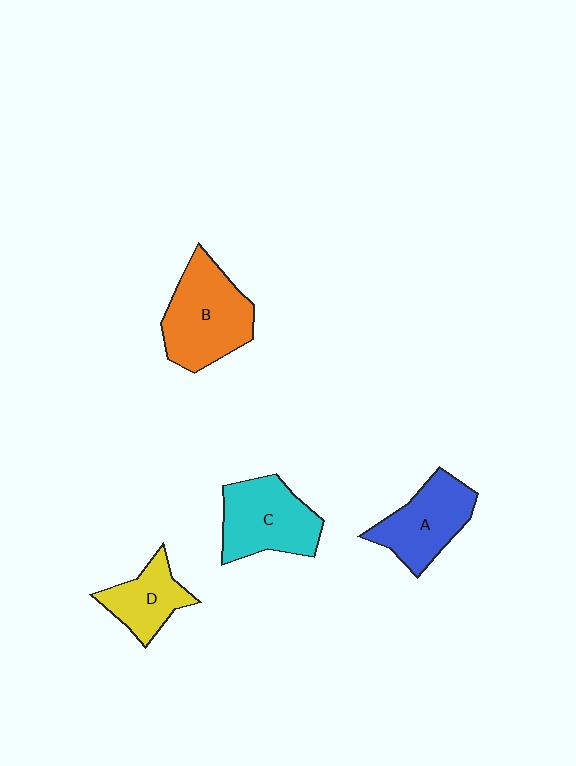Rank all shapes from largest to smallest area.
From largest to smallest: B (orange), C (cyan), A (blue), D (yellow).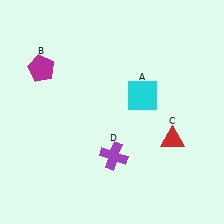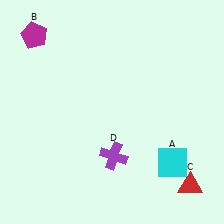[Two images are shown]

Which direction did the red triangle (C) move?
The red triangle (C) moved down.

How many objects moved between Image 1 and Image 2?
3 objects moved between the two images.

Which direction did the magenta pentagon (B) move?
The magenta pentagon (B) moved up.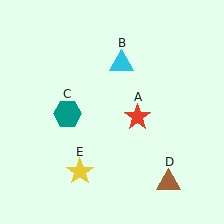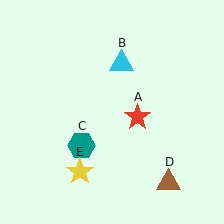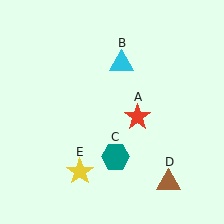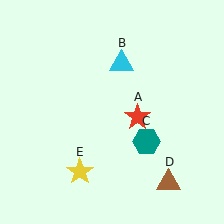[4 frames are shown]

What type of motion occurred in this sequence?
The teal hexagon (object C) rotated counterclockwise around the center of the scene.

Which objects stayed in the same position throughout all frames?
Red star (object A) and cyan triangle (object B) and brown triangle (object D) and yellow star (object E) remained stationary.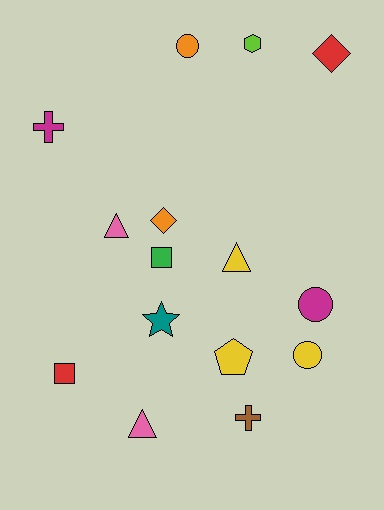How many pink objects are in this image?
There are 2 pink objects.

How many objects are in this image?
There are 15 objects.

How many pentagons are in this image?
There is 1 pentagon.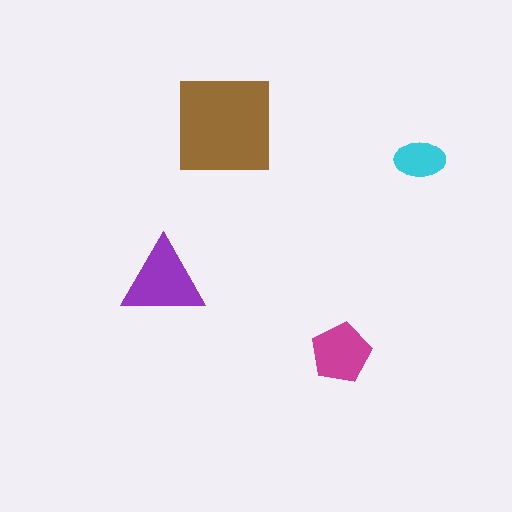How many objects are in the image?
There are 4 objects in the image.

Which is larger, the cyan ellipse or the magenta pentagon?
The magenta pentagon.